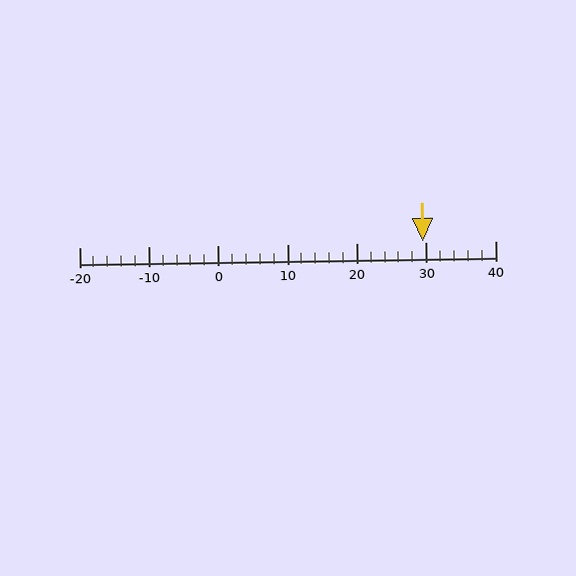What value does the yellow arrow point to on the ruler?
The yellow arrow points to approximately 30.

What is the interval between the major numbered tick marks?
The major tick marks are spaced 10 units apart.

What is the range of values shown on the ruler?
The ruler shows values from -20 to 40.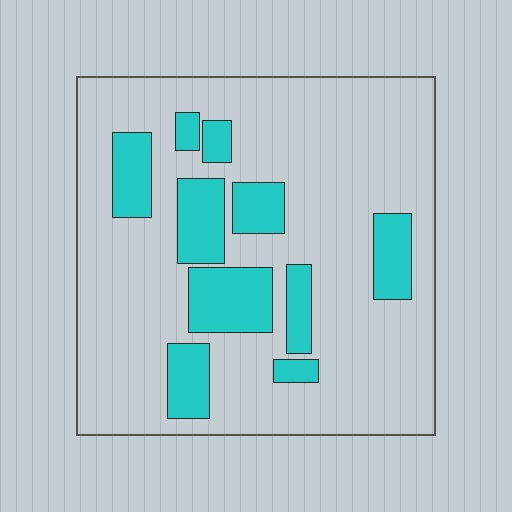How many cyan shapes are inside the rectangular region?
10.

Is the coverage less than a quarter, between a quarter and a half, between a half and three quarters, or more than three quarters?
Less than a quarter.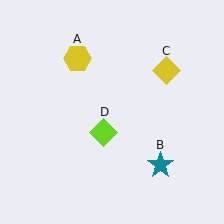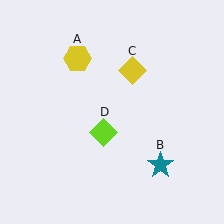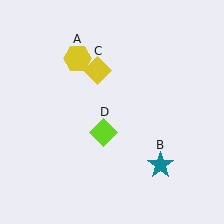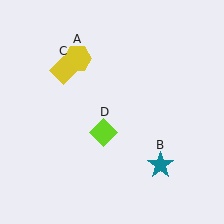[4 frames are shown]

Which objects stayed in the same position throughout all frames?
Yellow hexagon (object A) and teal star (object B) and lime diamond (object D) remained stationary.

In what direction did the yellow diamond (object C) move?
The yellow diamond (object C) moved left.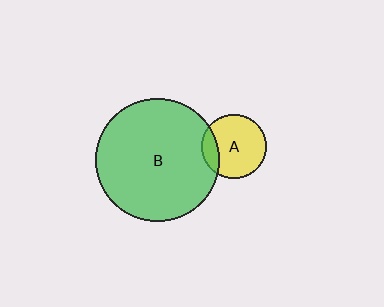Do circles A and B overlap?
Yes.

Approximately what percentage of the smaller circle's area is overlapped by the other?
Approximately 20%.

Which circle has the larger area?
Circle B (green).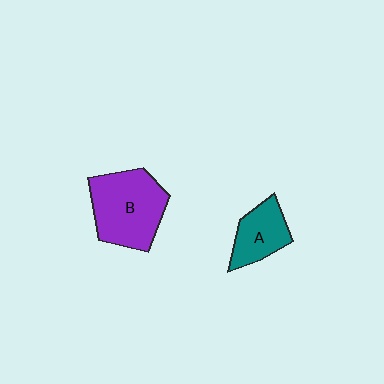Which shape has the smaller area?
Shape A (teal).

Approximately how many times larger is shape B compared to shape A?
Approximately 1.8 times.